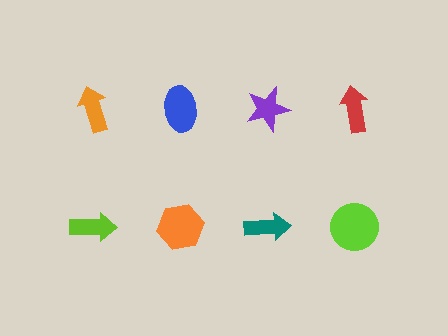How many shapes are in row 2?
4 shapes.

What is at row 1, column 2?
A blue ellipse.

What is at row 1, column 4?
A red arrow.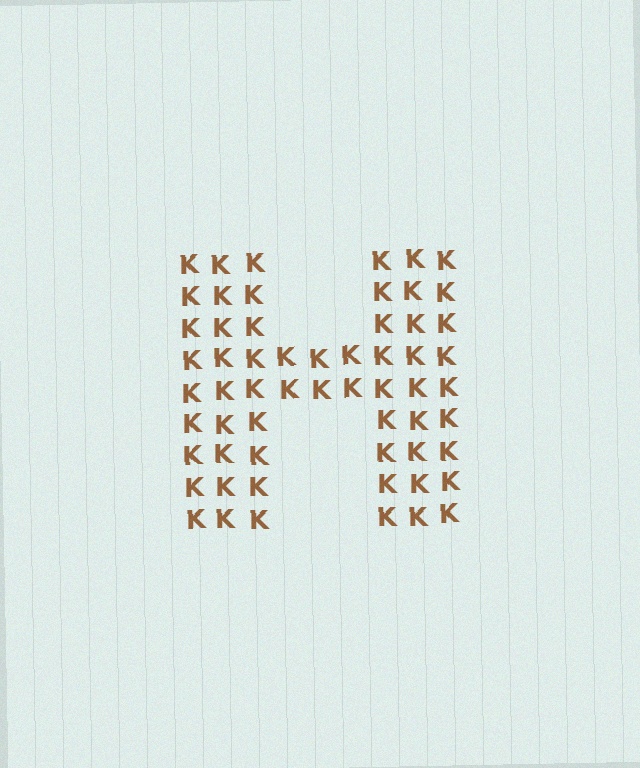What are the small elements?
The small elements are letter K's.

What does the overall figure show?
The overall figure shows the letter H.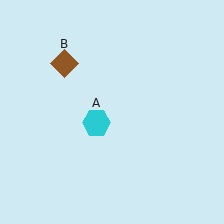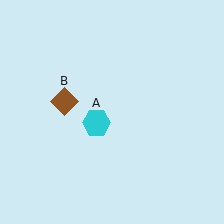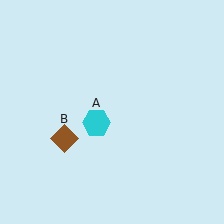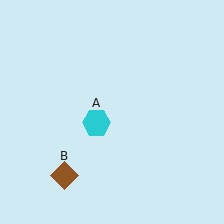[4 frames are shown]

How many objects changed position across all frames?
1 object changed position: brown diamond (object B).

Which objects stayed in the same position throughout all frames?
Cyan hexagon (object A) remained stationary.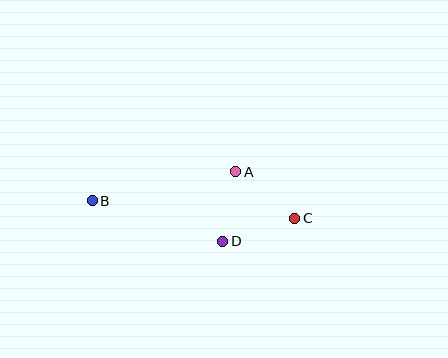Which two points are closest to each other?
Points A and D are closest to each other.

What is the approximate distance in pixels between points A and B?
The distance between A and B is approximately 146 pixels.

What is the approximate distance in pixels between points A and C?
The distance between A and C is approximately 75 pixels.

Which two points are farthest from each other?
Points B and C are farthest from each other.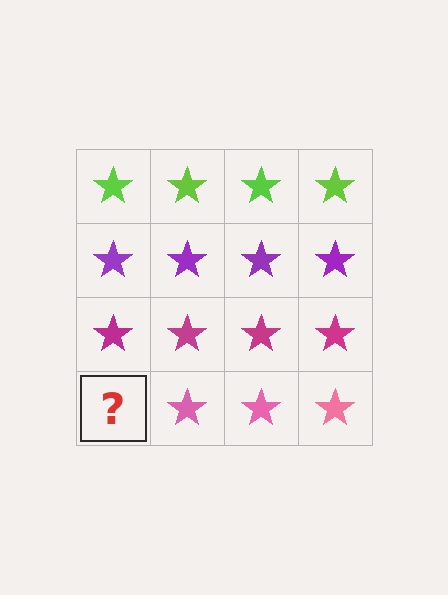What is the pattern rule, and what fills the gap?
The rule is that each row has a consistent color. The gap should be filled with a pink star.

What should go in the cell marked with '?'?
The missing cell should contain a pink star.